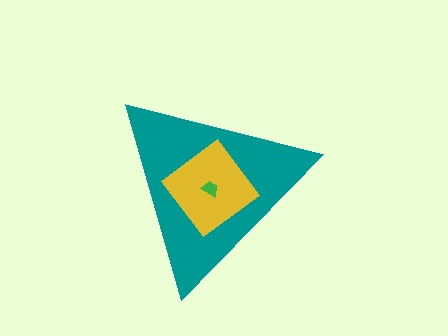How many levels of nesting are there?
3.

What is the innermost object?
The green trapezoid.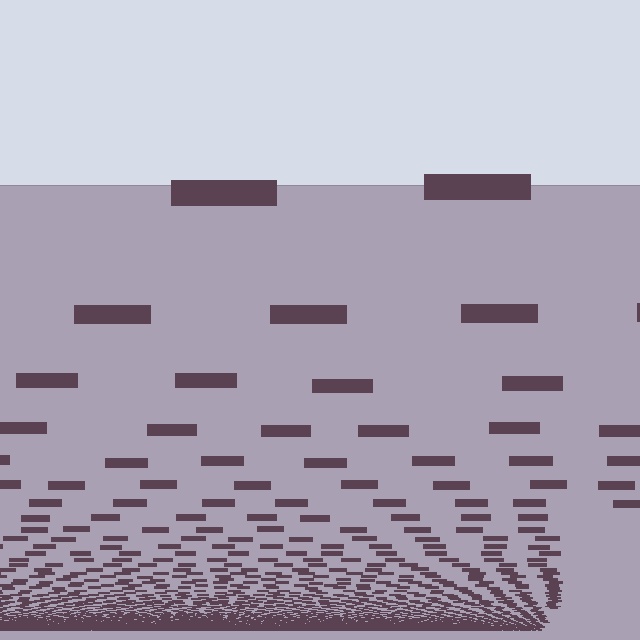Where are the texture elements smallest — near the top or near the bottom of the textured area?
Near the bottom.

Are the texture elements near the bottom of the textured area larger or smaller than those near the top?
Smaller. The gradient is inverted — elements near the bottom are smaller and denser.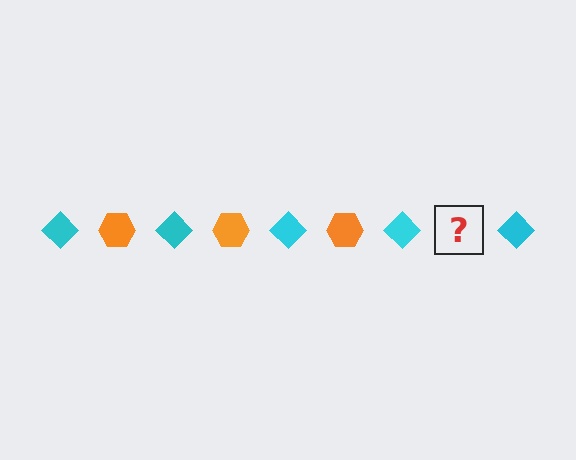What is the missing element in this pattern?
The missing element is an orange hexagon.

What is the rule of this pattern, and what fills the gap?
The rule is that the pattern alternates between cyan diamond and orange hexagon. The gap should be filled with an orange hexagon.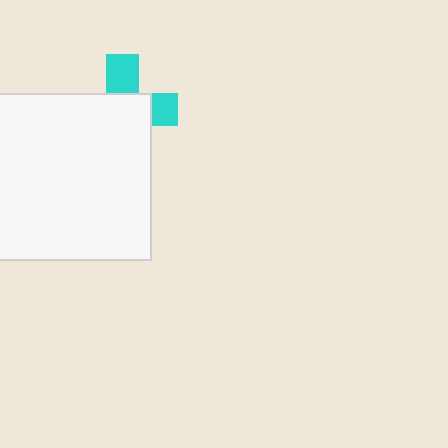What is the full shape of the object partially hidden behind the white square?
The partially hidden object is a cyan cross.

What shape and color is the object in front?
The object in front is a white square.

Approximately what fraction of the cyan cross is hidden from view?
Roughly 65% of the cyan cross is hidden behind the white square.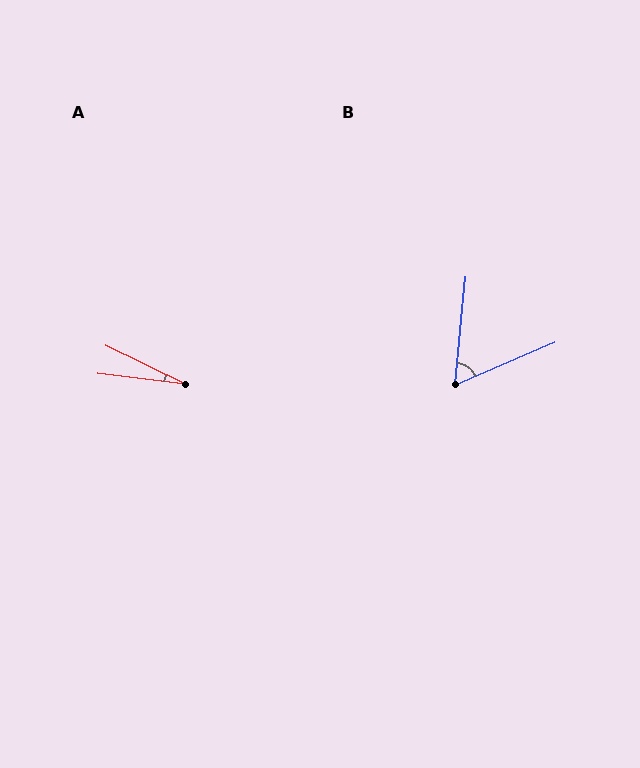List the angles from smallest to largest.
A (19°), B (61°).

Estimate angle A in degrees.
Approximately 19 degrees.